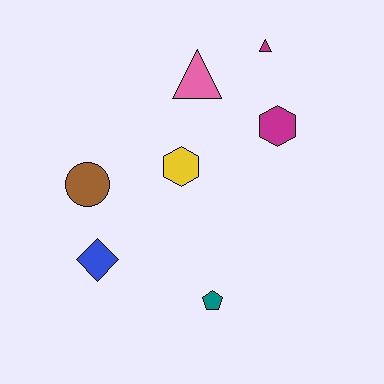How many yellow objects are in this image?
There is 1 yellow object.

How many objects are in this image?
There are 7 objects.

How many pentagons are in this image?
There is 1 pentagon.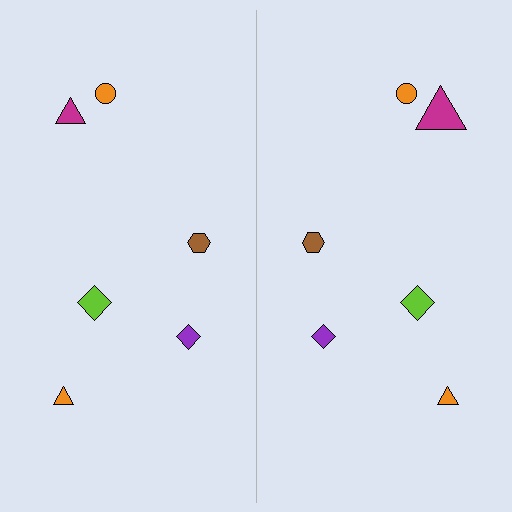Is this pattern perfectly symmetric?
No, the pattern is not perfectly symmetric. The magenta triangle on the right side has a different size than its mirror counterpart.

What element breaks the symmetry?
The magenta triangle on the right side has a different size than its mirror counterpart.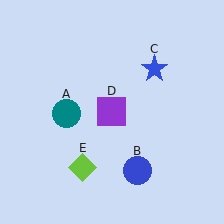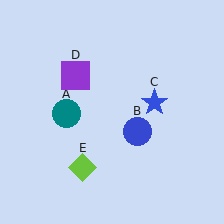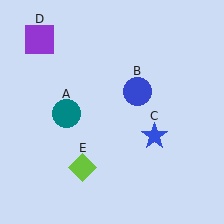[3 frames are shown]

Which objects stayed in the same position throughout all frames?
Teal circle (object A) and lime diamond (object E) remained stationary.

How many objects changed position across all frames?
3 objects changed position: blue circle (object B), blue star (object C), purple square (object D).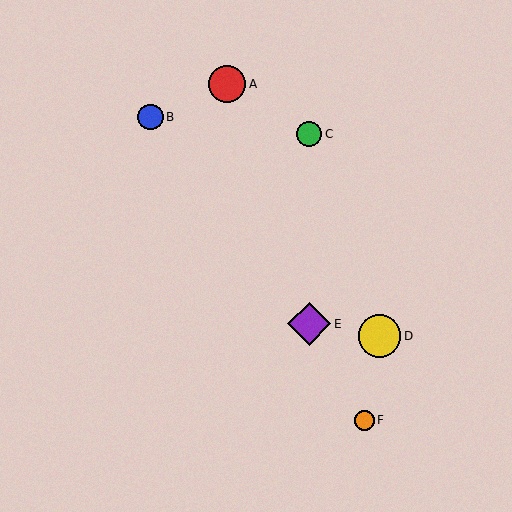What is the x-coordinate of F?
Object F is at x≈364.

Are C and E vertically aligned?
Yes, both are at x≈309.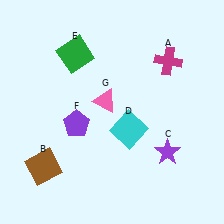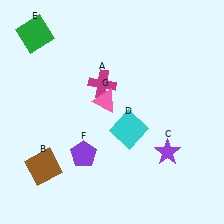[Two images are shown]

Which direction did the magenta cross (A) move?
The magenta cross (A) moved left.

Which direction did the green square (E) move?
The green square (E) moved left.